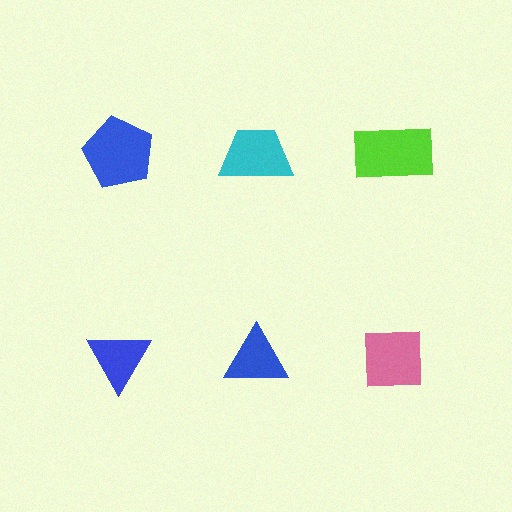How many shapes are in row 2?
3 shapes.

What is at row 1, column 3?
A lime rectangle.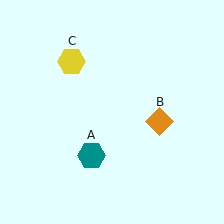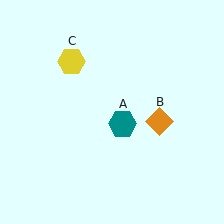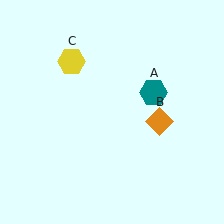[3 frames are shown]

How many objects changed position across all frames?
1 object changed position: teal hexagon (object A).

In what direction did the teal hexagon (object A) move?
The teal hexagon (object A) moved up and to the right.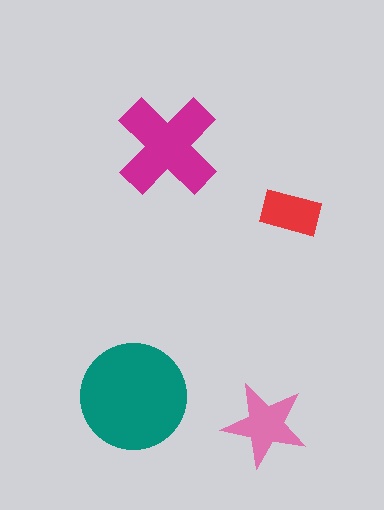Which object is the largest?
The teal circle.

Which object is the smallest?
The red rectangle.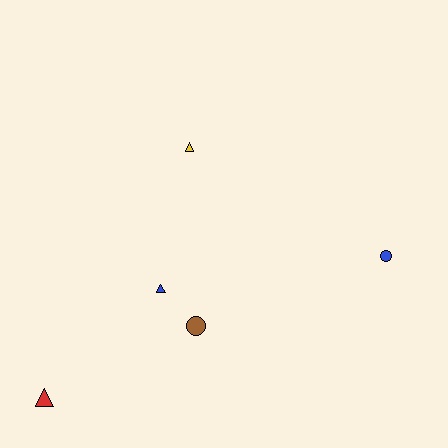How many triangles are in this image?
There are 3 triangles.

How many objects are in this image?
There are 5 objects.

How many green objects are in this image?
There are no green objects.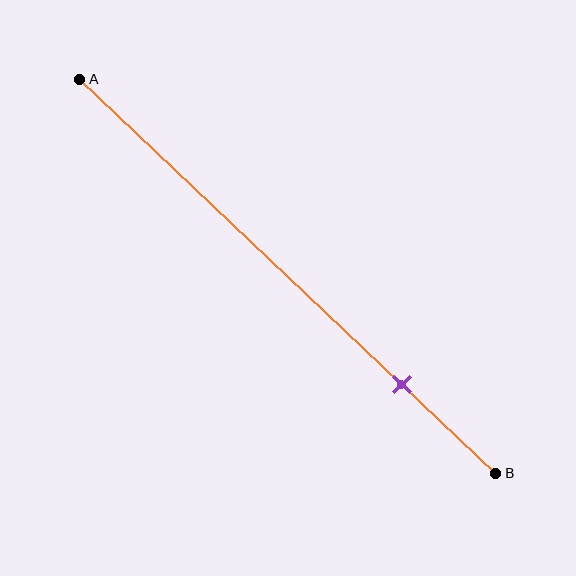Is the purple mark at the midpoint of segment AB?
No, the mark is at about 75% from A, not at the 50% midpoint.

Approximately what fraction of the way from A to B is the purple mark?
The purple mark is approximately 75% of the way from A to B.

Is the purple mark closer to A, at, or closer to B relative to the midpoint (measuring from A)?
The purple mark is closer to point B than the midpoint of segment AB.